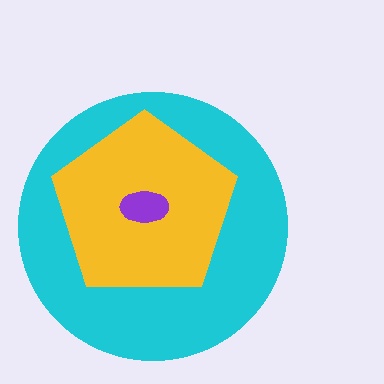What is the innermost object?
The purple ellipse.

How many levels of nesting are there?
3.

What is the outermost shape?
The cyan circle.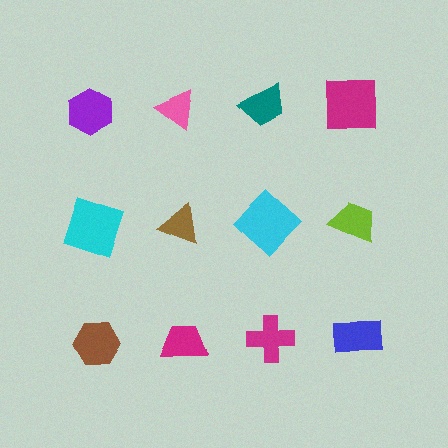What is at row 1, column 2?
A pink triangle.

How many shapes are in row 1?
4 shapes.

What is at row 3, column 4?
A blue rectangle.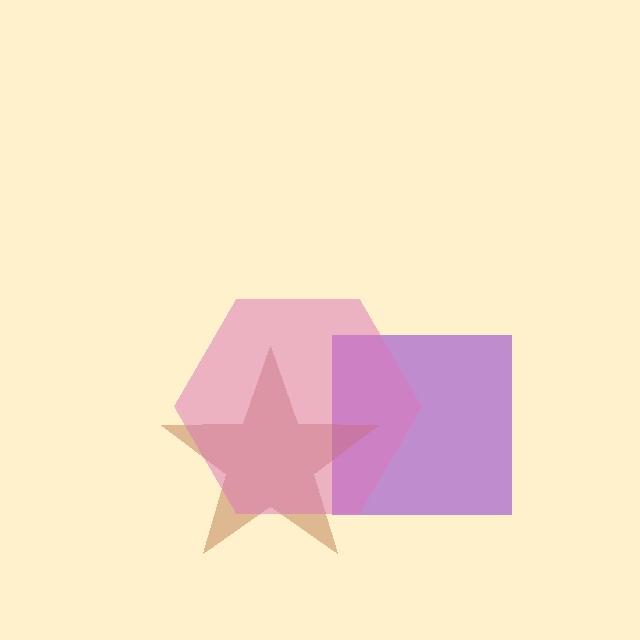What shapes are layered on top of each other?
The layered shapes are: a purple square, a brown star, a pink hexagon.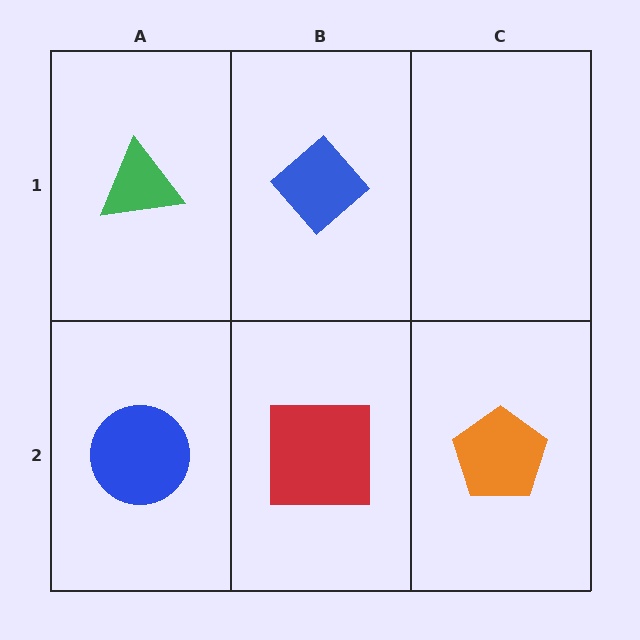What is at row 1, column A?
A green triangle.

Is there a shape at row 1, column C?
No, that cell is empty.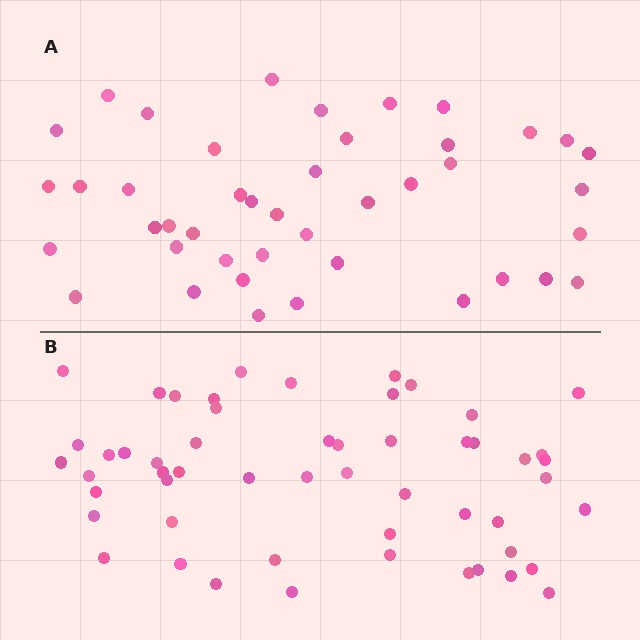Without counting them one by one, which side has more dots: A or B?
Region B (the bottom region) has more dots.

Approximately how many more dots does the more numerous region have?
Region B has roughly 12 or so more dots than region A.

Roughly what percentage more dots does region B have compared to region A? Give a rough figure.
About 25% more.